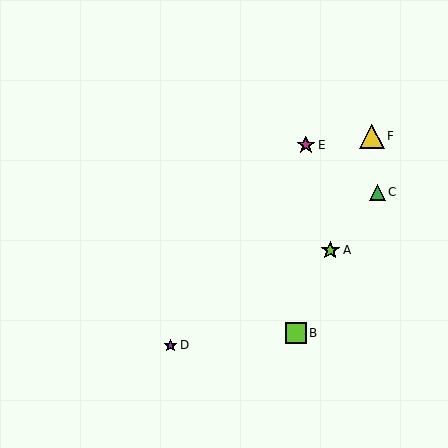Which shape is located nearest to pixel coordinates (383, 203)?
The green triangle (labeled C) at (377, 192) is nearest to that location.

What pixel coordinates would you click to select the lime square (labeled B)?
Click at (296, 333) to select the lime square B.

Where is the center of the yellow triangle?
The center of the yellow triangle is at (372, 136).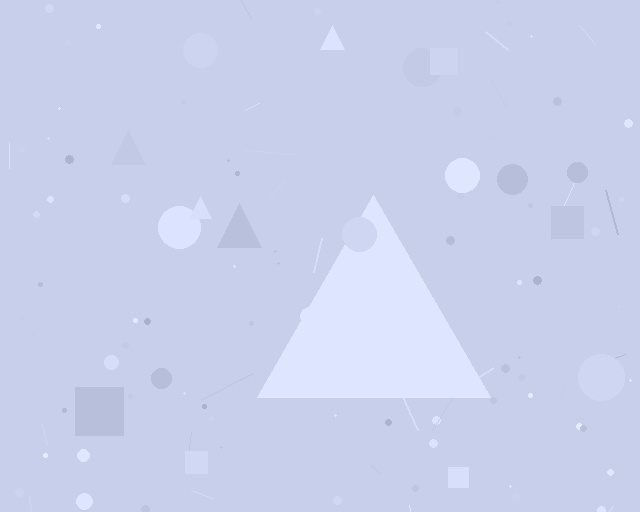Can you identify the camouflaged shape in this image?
The camouflaged shape is a triangle.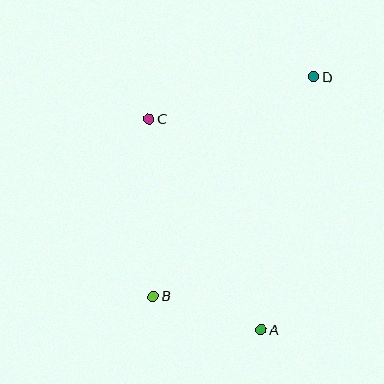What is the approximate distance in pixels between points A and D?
The distance between A and D is approximately 258 pixels.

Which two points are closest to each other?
Points A and B are closest to each other.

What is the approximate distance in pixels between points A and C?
The distance between A and C is approximately 239 pixels.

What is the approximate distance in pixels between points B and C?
The distance between B and C is approximately 178 pixels.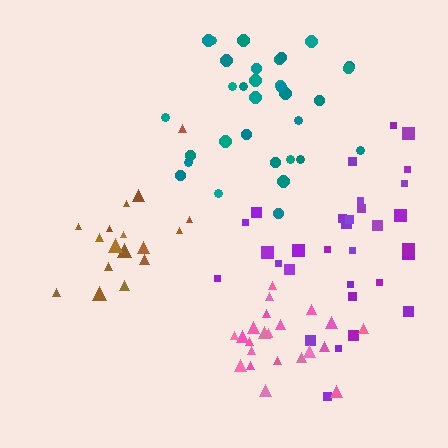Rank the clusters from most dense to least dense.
pink, teal, brown, purple.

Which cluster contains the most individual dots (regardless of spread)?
Teal (32).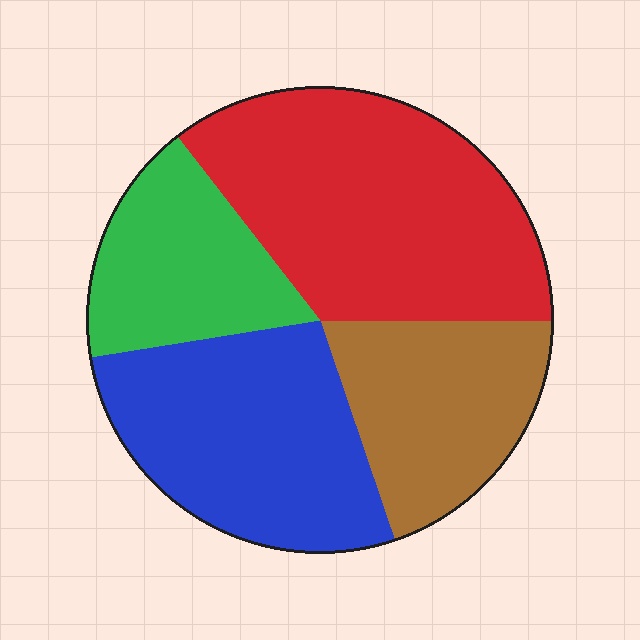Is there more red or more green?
Red.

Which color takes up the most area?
Red, at roughly 35%.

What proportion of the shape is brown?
Brown covers roughly 20% of the shape.